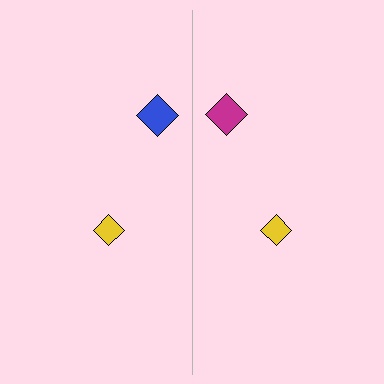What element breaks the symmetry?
The magenta diamond on the right side breaks the symmetry — its mirror counterpart is blue.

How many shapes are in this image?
There are 4 shapes in this image.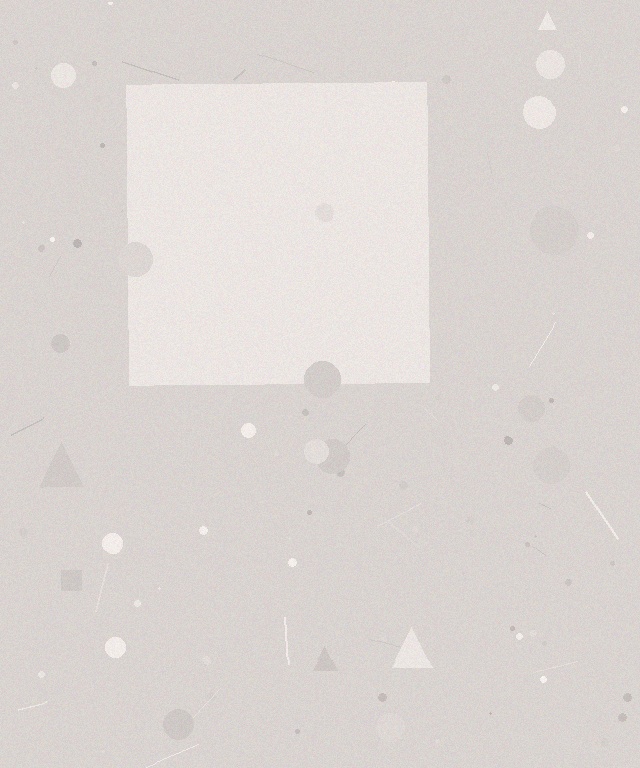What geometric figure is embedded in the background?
A square is embedded in the background.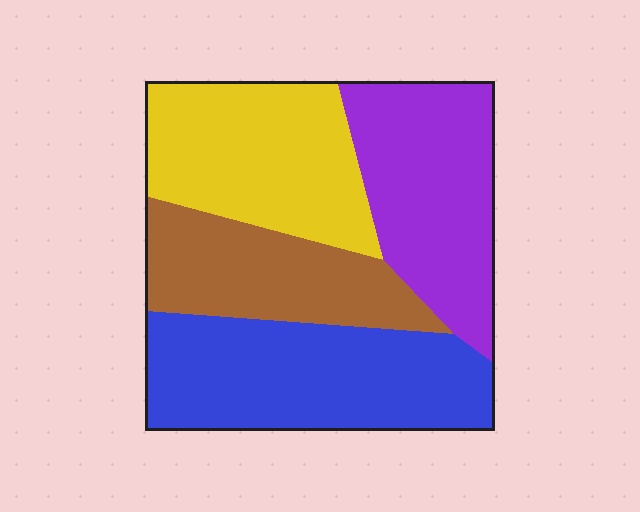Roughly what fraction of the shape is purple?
Purple takes up about one quarter (1/4) of the shape.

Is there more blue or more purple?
Blue.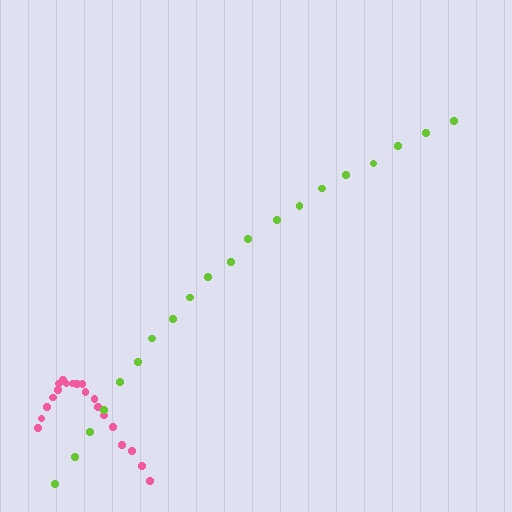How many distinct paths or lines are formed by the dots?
There are 2 distinct paths.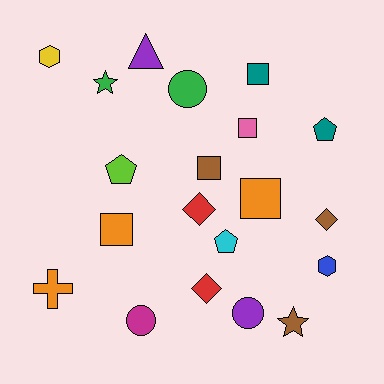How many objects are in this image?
There are 20 objects.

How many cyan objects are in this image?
There is 1 cyan object.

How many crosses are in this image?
There is 1 cross.